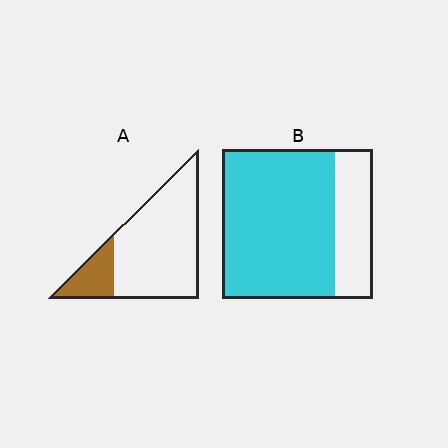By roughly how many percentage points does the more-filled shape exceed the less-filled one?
By roughly 55 percentage points (B over A).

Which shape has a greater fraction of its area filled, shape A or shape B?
Shape B.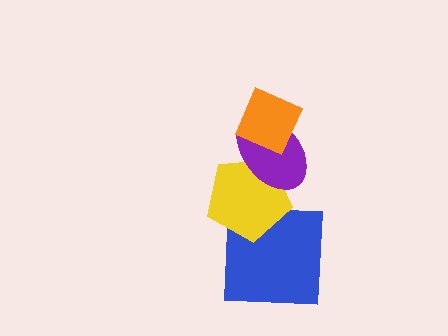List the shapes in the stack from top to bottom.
From top to bottom: the orange diamond, the purple ellipse, the yellow pentagon, the blue square.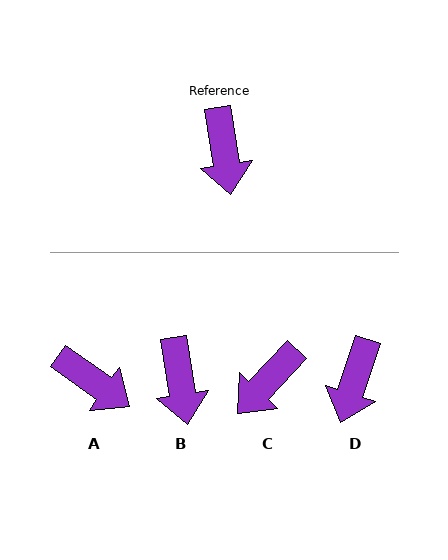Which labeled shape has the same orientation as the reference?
B.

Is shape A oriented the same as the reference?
No, it is off by about 46 degrees.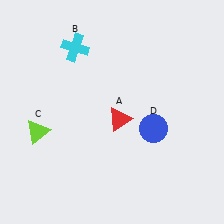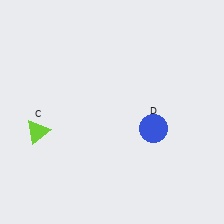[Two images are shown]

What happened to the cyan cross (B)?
The cyan cross (B) was removed in Image 2. It was in the top-left area of Image 1.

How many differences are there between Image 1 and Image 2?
There are 2 differences between the two images.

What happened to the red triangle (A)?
The red triangle (A) was removed in Image 2. It was in the bottom-right area of Image 1.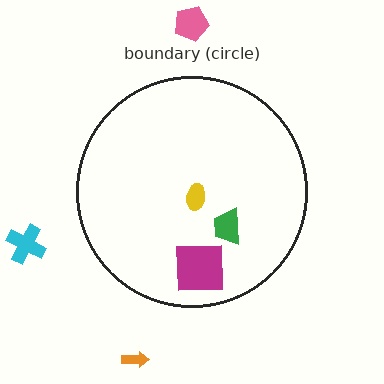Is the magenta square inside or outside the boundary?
Inside.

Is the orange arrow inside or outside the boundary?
Outside.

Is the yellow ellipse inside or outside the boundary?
Inside.